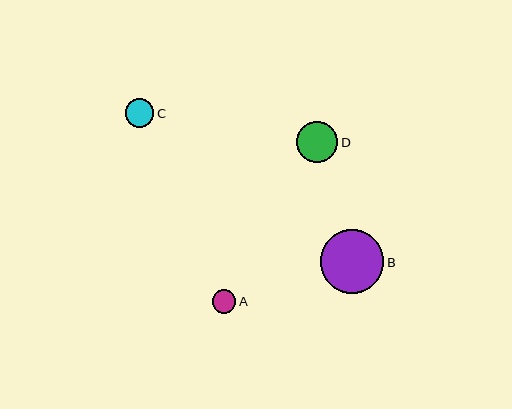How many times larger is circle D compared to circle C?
Circle D is approximately 1.4 times the size of circle C.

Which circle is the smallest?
Circle A is the smallest with a size of approximately 24 pixels.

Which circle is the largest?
Circle B is the largest with a size of approximately 63 pixels.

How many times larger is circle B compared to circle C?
Circle B is approximately 2.2 times the size of circle C.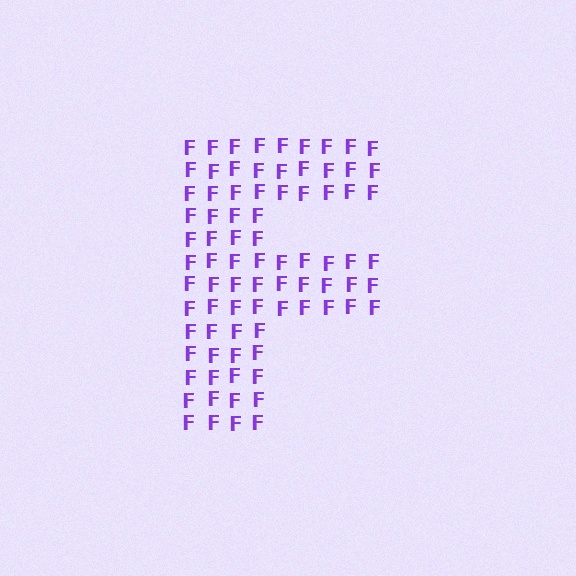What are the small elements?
The small elements are letter F's.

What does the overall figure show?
The overall figure shows the letter F.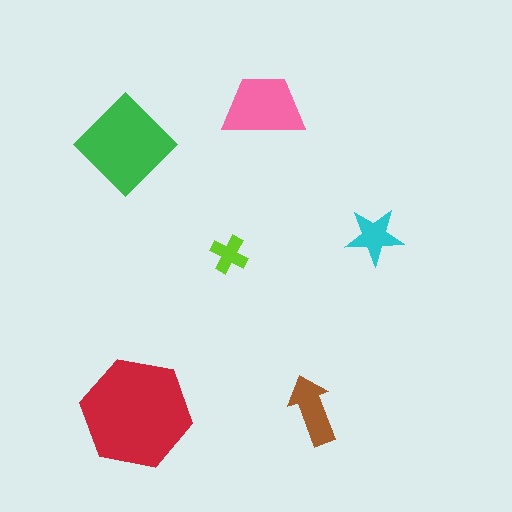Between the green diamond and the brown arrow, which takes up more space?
The green diamond.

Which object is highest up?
The pink trapezoid is topmost.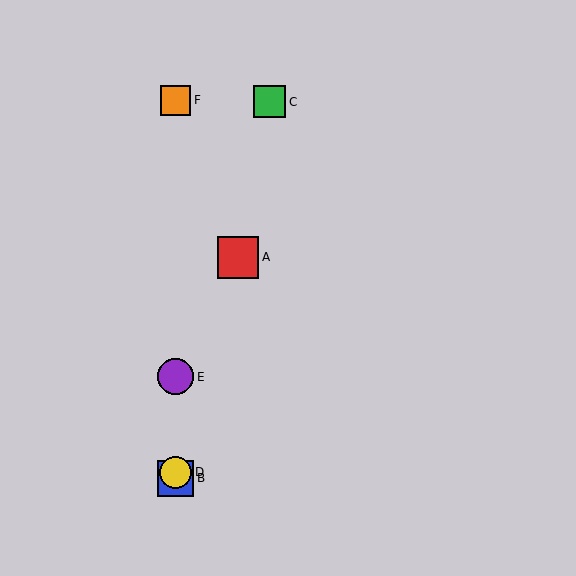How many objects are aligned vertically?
4 objects (B, D, E, F) are aligned vertically.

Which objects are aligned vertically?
Objects B, D, E, F are aligned vertically.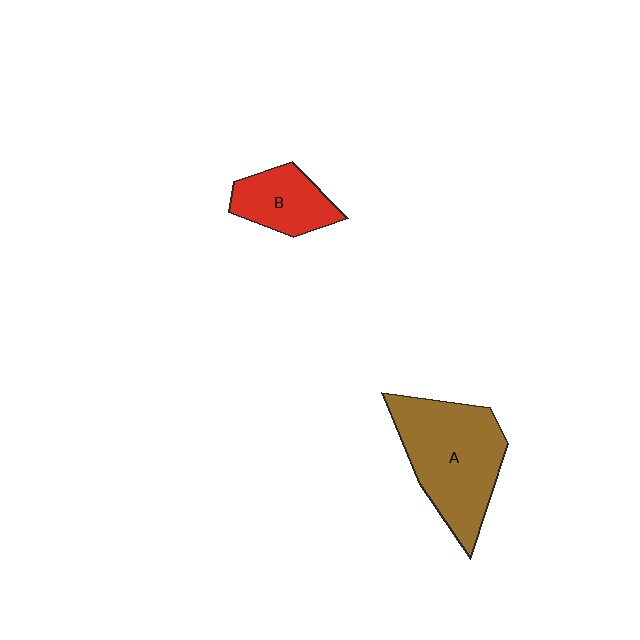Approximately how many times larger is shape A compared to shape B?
Approximately 2.0 times.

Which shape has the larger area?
Shape A (brown).